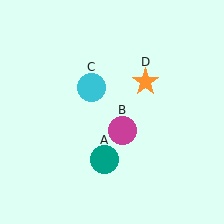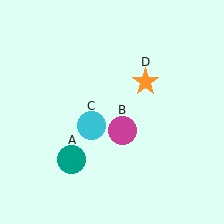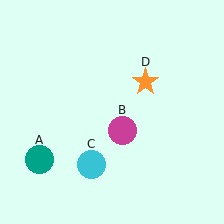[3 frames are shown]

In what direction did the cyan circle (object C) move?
The cyan circle (object C) moved down.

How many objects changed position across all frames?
2 objects changed position: teal circle (object A), cyan circle (object C).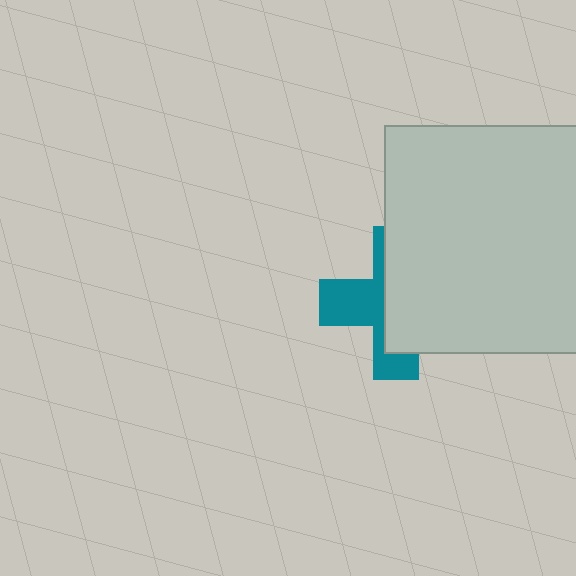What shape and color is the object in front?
The object in front is a light gray square.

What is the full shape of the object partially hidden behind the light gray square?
The partially hidden object is a teal cross.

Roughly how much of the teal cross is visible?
A small part of it is visible (roughly 41%).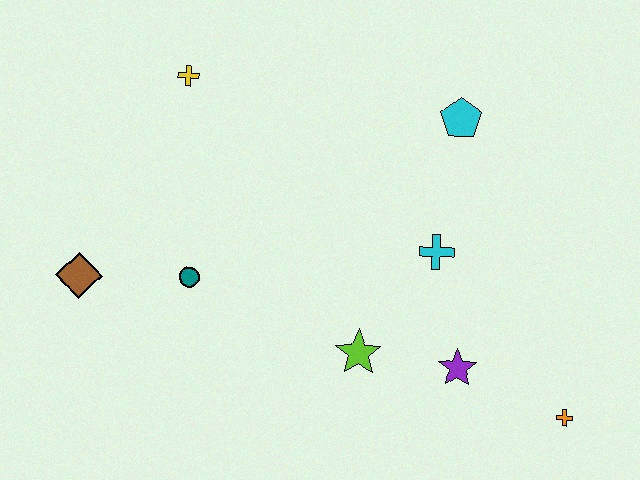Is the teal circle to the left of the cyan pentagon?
Yes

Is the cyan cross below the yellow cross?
Yes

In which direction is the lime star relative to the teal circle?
The lime star is to the right of the teal circle.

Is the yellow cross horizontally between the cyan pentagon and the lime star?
No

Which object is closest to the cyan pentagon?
The cyan cross is closest to the cyan pentagon.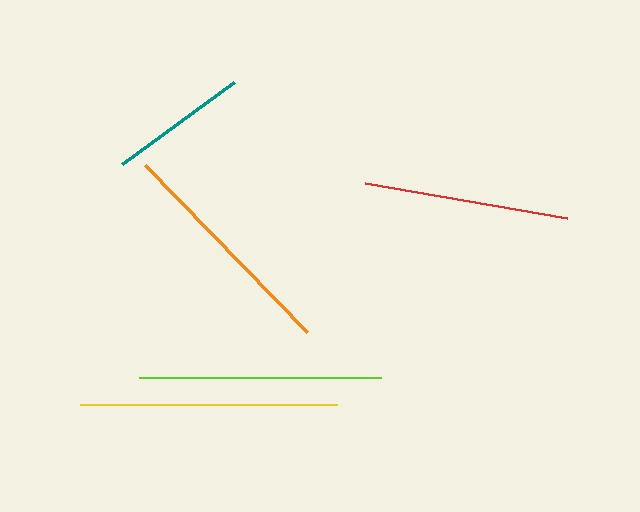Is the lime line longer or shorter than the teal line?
The lime line is longer than the teal line.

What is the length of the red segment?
The red segment is approximately 205 pixels long.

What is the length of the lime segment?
The lime segment is approximately 242 pixels long.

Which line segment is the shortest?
The teal line is the shortest at approximately 138 pixels.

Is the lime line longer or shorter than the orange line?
The lime line is longer than the orange line.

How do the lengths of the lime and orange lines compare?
The lime and orange lines are approximately the same length.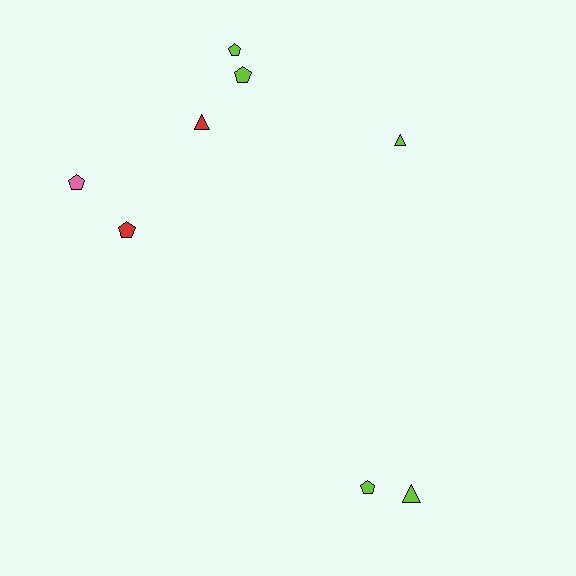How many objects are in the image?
There are 8 objects.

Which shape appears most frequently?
Pentagon, with 5 objects.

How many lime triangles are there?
There are 2 lime triangles.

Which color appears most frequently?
Lime, with 5 objects.